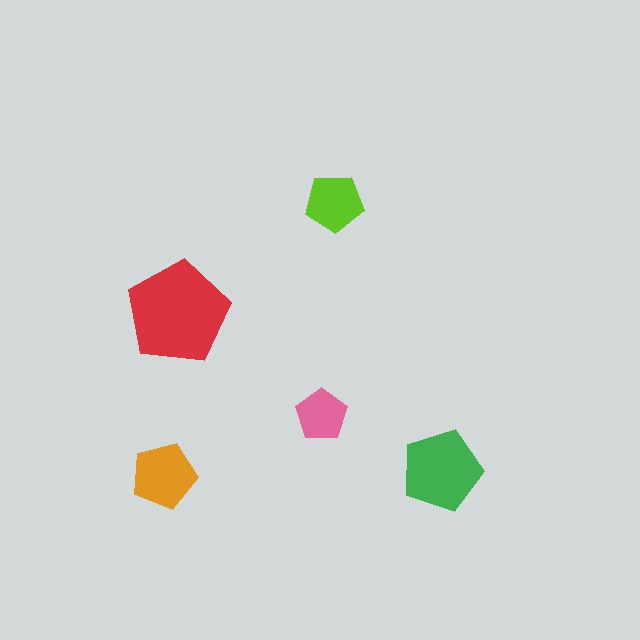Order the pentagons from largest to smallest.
the red one, the green one, the orange one, the lime one, the pink one.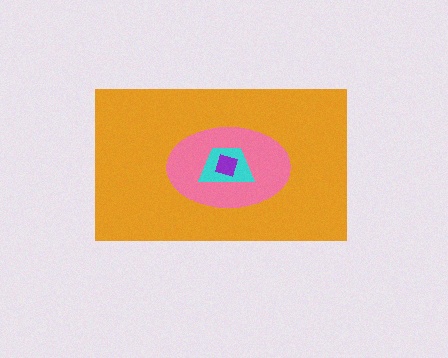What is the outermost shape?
The orange rectangle.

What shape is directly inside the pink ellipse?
The cyan trapezoid.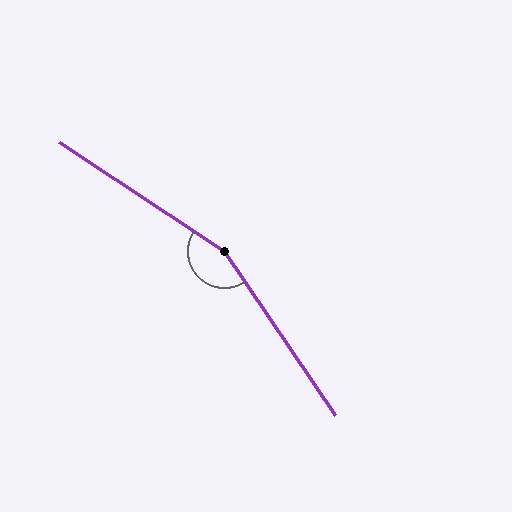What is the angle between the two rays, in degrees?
Approximately 158 degrees.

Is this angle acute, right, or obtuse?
It is obtuse.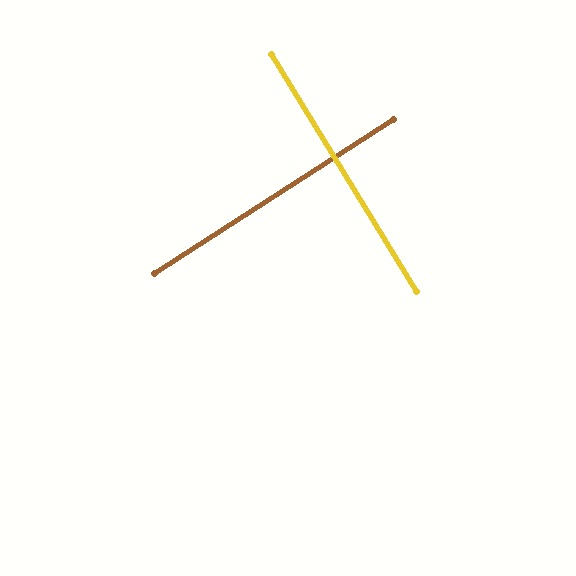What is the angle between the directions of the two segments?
Approximately 89 degrees.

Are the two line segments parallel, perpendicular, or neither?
Perpendicular — they meet at approximately 89°.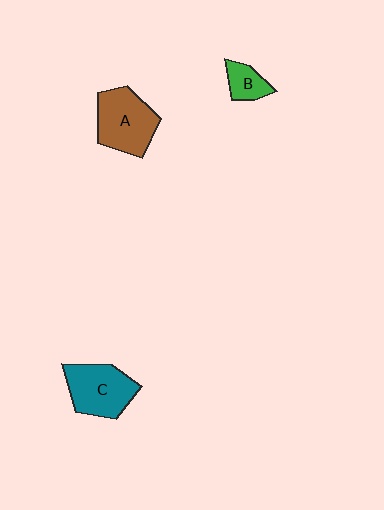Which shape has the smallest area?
Shape B (green).